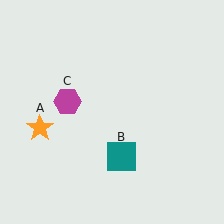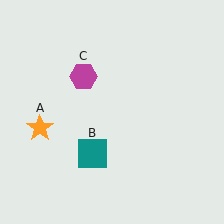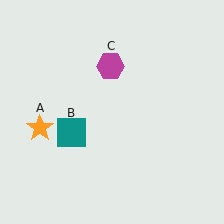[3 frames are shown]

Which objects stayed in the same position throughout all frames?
Orange star (object A) remained stationary.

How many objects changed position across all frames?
2 objects changed position: teal square (object B), magenta hexagon (object C).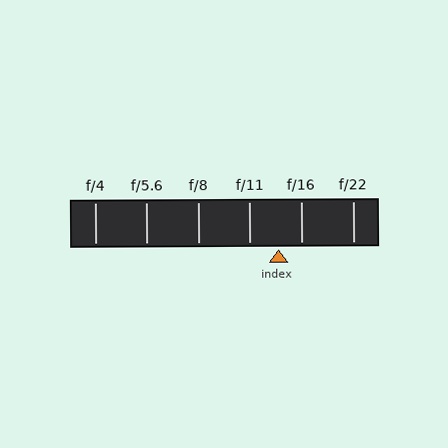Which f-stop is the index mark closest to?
The index mark is closest to f/16.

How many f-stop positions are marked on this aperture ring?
There are 6 f-stop positions marked.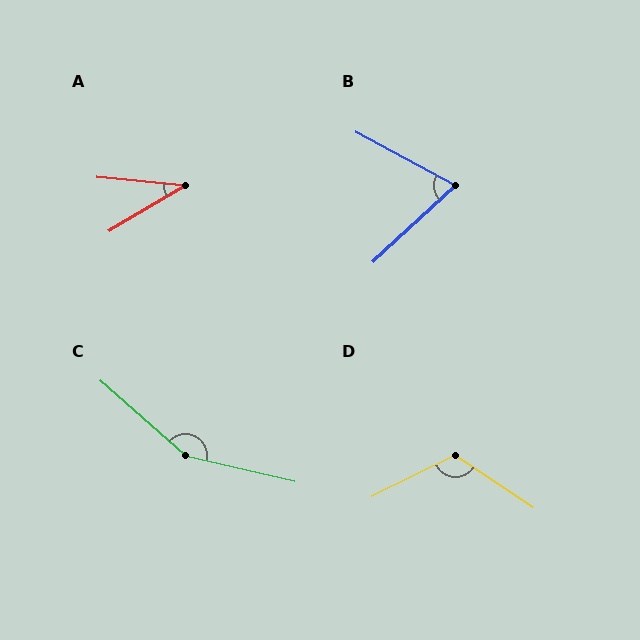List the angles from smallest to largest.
A (37°), B (71°), D (120°), C (152°).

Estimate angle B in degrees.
Approximately 71 degrees.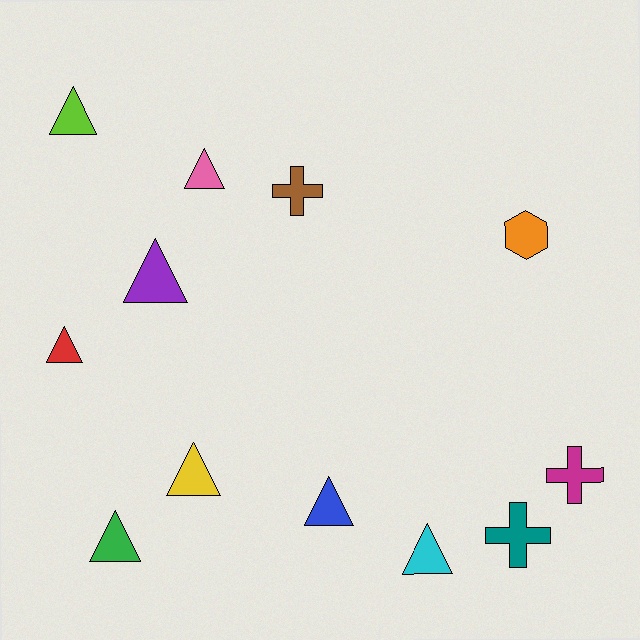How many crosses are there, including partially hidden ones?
There are 3 crosses.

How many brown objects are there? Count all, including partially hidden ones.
There is 1 brown object.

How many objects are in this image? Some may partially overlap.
There are 12 objects.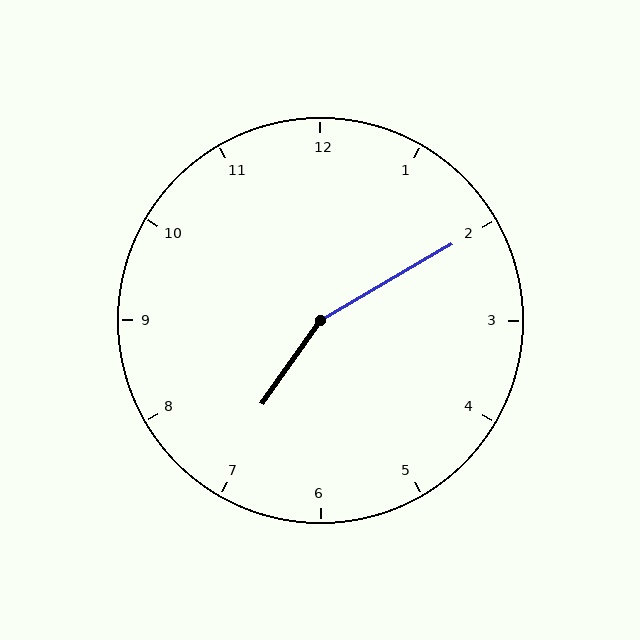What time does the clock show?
7:10.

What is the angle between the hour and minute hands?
Approximately 155 degrees.